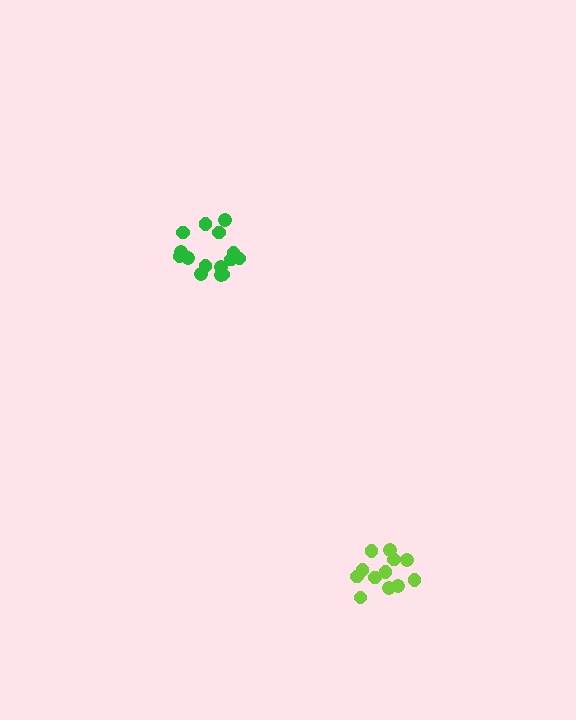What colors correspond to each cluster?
The clusters are colored: lime, green.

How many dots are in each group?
Group 1: 12 dots, Group 2: 15 dots (27 total).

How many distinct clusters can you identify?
There are 2 distinct clusters.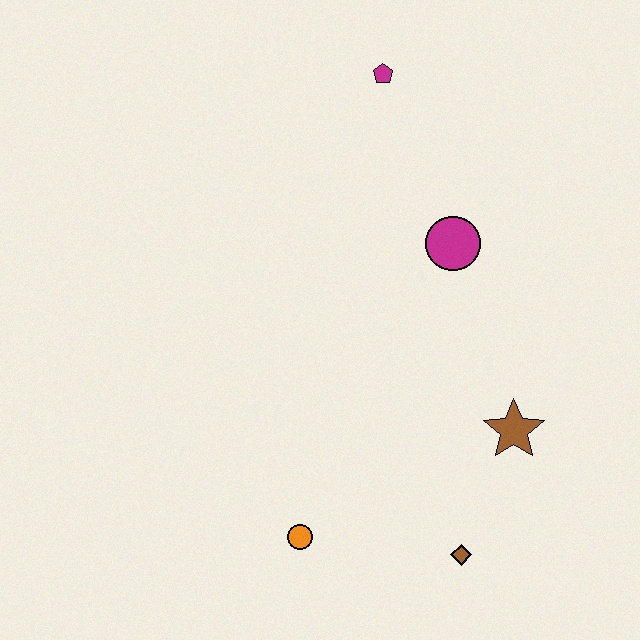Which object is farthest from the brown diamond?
The magenta pentagon is farthest from the brown diamond.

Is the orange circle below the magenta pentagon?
Yes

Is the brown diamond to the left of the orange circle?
No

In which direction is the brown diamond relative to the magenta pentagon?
The brown diamond is below the magenta pentagon.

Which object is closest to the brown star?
The brown diamond is closest to the brown star.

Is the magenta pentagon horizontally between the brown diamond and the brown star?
No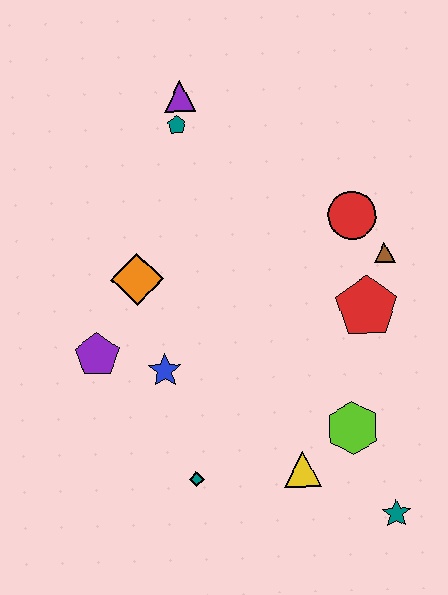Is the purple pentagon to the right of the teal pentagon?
No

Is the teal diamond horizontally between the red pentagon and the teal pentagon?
Yes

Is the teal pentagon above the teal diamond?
Yes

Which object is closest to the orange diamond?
The purple pentagon is closest to the orange diamond.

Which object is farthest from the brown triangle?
The purple pentagon is farthest from the brown triangle.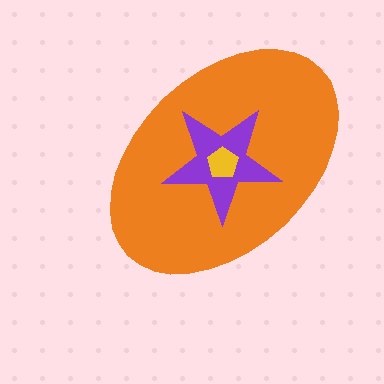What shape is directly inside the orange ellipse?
The purple star.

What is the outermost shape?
The orange ellipse.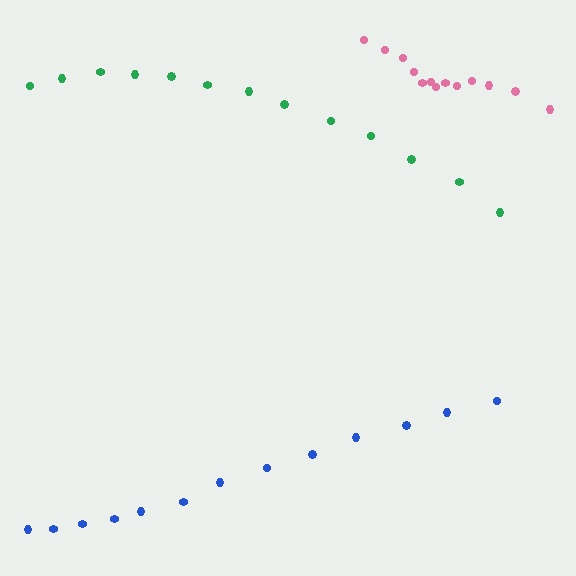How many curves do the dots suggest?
There are 3 distinct paths.